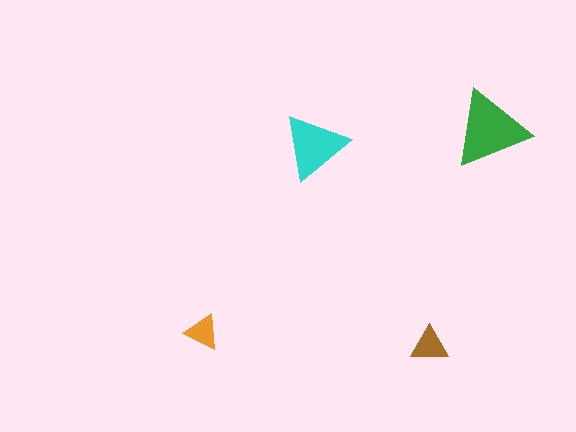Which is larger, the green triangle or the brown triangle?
The green one.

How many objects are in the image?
There are 4 objects in the image.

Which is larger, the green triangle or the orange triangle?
The green one.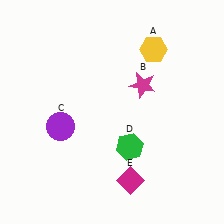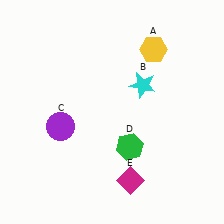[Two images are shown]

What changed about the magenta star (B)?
In Image 1, B is magenta. In Image 2, it changed to cyan.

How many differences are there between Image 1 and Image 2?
There is 1 difference between the two images.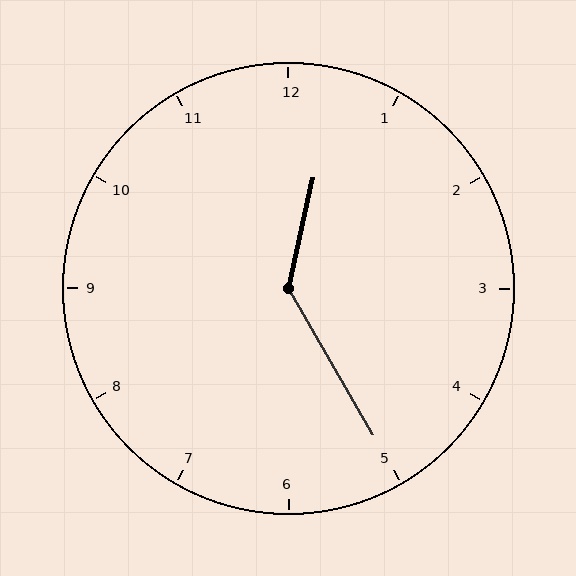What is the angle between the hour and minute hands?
Approximately 138 degrees.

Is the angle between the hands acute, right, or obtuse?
It is obtuse.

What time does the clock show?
12:25.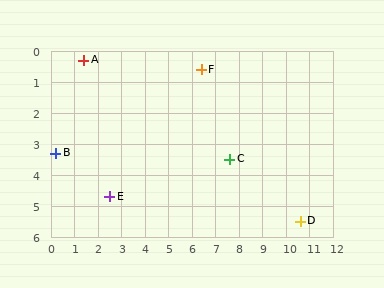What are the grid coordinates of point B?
Point B is at approximately (0.2, 3.3).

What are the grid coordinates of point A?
Point A is at approximately (1.4, 0.3).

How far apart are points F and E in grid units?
Points F and E are about 5.7 grid units apart.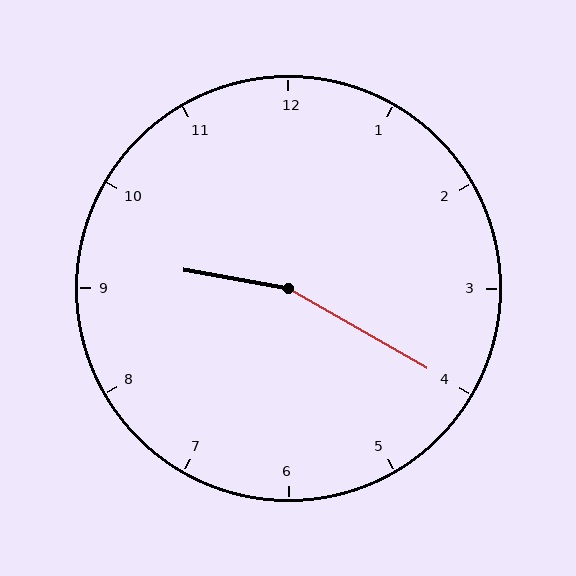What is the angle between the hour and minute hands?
Approximately 160 degrees.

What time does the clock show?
9:20.